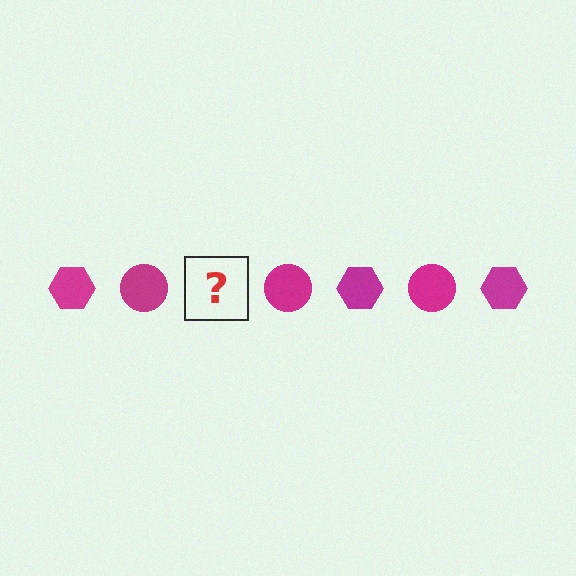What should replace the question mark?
The question mark should be replaced with a magenta hexagon.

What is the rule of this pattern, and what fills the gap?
The rule is that the pattern cycles through hexagon, circle shapes in magenta. The gap should be filled with a magenta hexagon.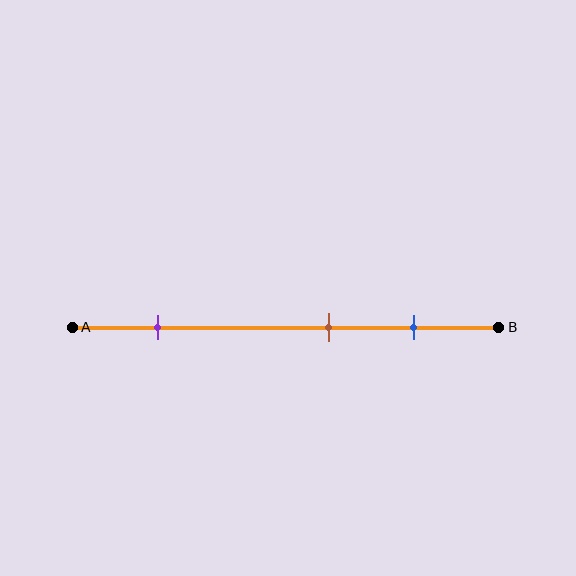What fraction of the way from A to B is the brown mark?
The brown mark is approximately 60% (0.6) of the way from A to B.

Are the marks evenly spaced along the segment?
No, the marks are not evenly spaced.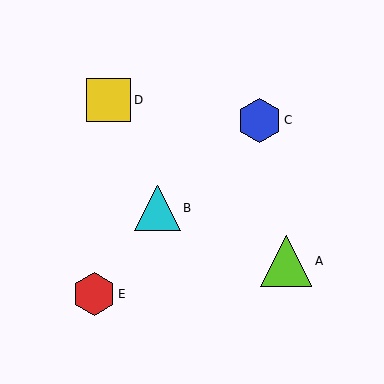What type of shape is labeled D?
Shape D is a yellow square.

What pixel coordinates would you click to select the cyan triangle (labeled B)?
Click at (158, 208) to select the cyan triangle B.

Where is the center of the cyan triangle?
The center of the cyan triangle is at (158, 208).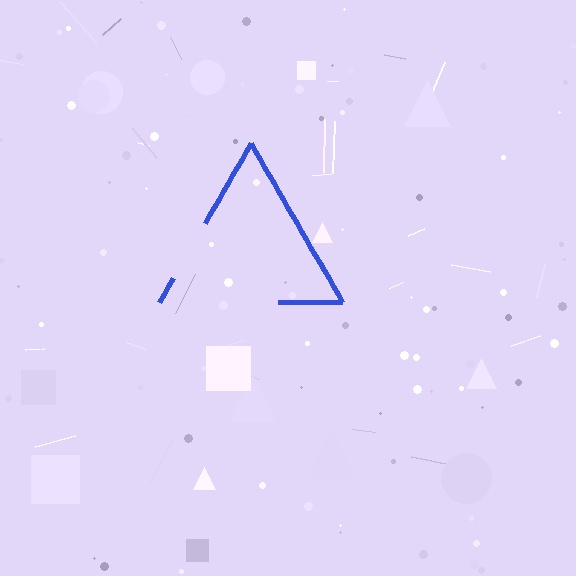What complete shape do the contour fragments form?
The contour fragments form a triangle.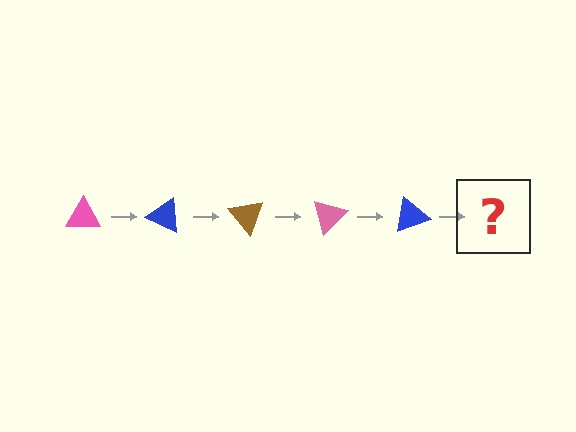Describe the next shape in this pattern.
It should be a brown triangle, rotated 125 degrees from the start.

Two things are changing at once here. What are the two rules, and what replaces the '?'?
The two rules are that it rotates 25 degrees each step and the color cycles through pink, blue, and brown. The '?' should be a brown triangle, rotated 125 degrees from the start.